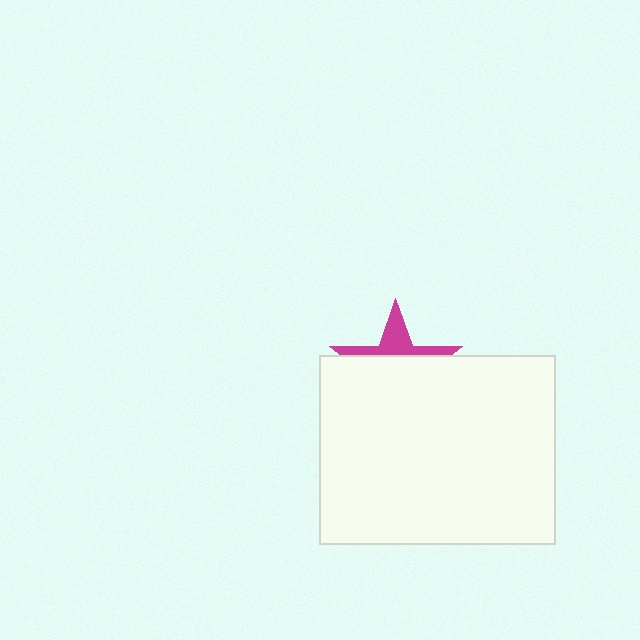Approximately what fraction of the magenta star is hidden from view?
Roughly 66% of the magenta star is hidden behind the white rectangle.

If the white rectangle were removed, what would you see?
You would see the complete magenta star.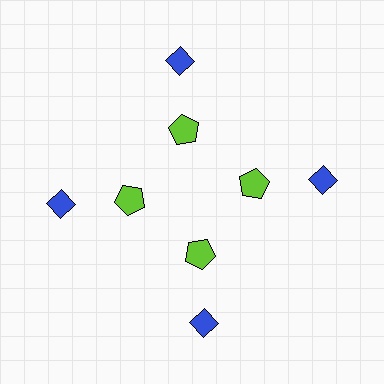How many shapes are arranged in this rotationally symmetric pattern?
There are 8 shapes, arranged in 4 groups of 2.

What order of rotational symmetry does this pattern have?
This pattern has 4-fold rotational symmetry.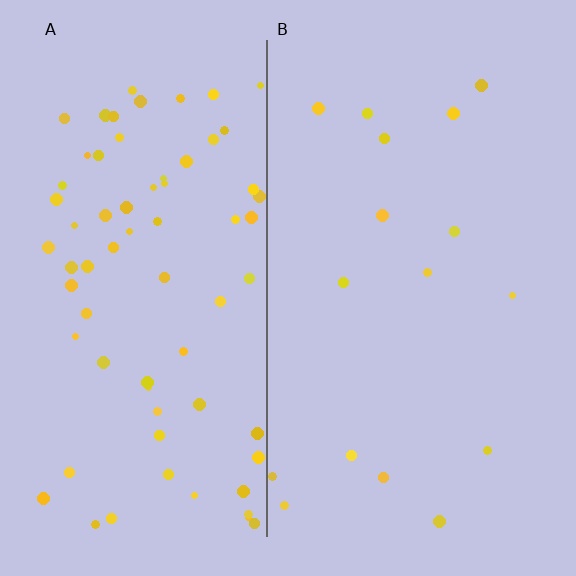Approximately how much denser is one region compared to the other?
Approximately 4.2× — region A over region B.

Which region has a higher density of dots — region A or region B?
A (the left).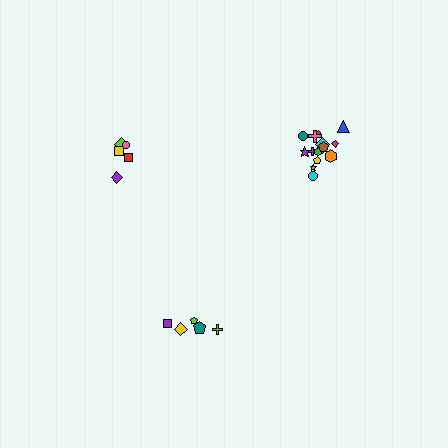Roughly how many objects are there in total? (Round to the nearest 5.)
Roughly 25 objects in total.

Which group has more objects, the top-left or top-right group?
The top-right group.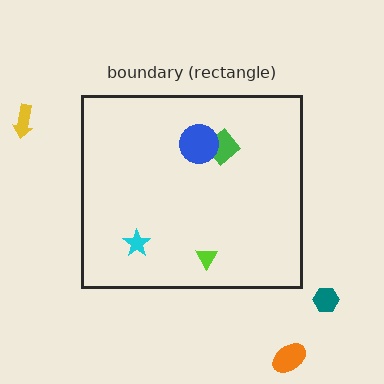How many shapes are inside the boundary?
4 inside, 3 outside.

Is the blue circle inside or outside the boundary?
Inside.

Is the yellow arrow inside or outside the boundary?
Outside.